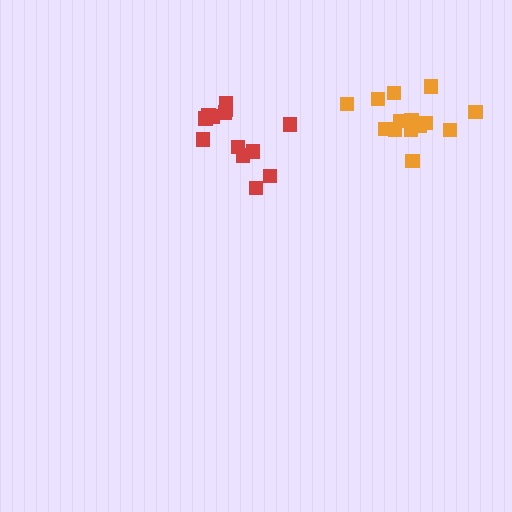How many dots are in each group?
Group 1: 13 dots, Group 2: 14 dots (27 total).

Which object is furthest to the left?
The red cluster is leftmost.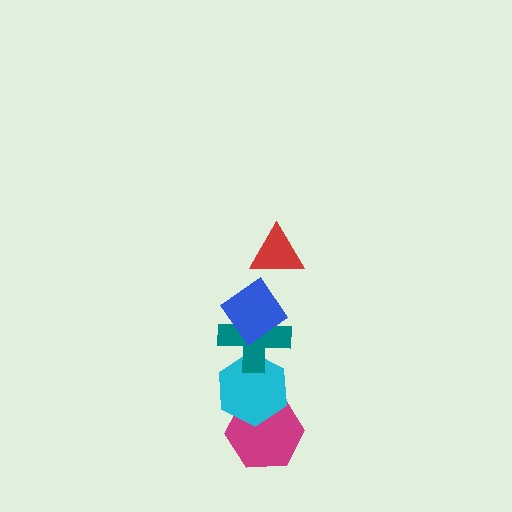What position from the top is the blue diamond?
The blue diamond is 2nd from the top.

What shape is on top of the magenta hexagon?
The cyan hexagon is on top of the magenta hexagon.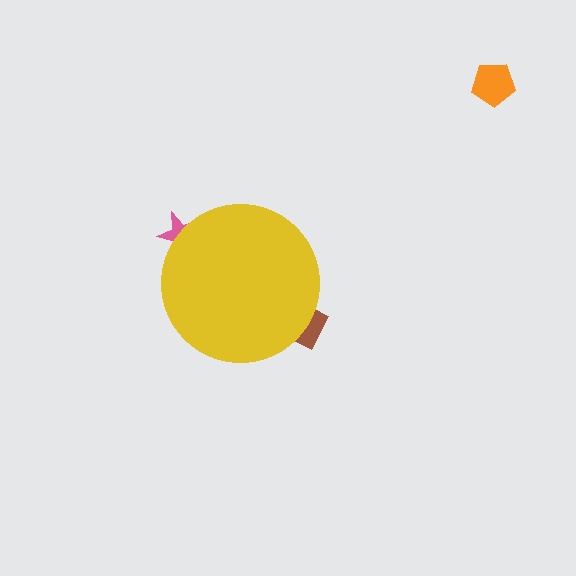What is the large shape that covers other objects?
A yellow circle.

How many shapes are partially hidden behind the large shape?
2 shapes are partially hidden.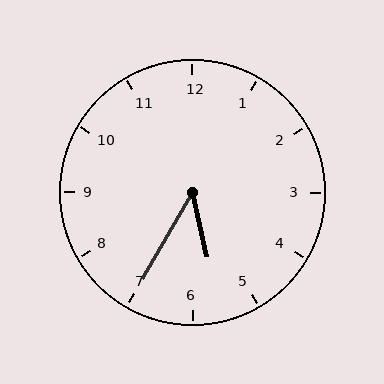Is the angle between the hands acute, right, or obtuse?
It is acute.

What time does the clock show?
5:35.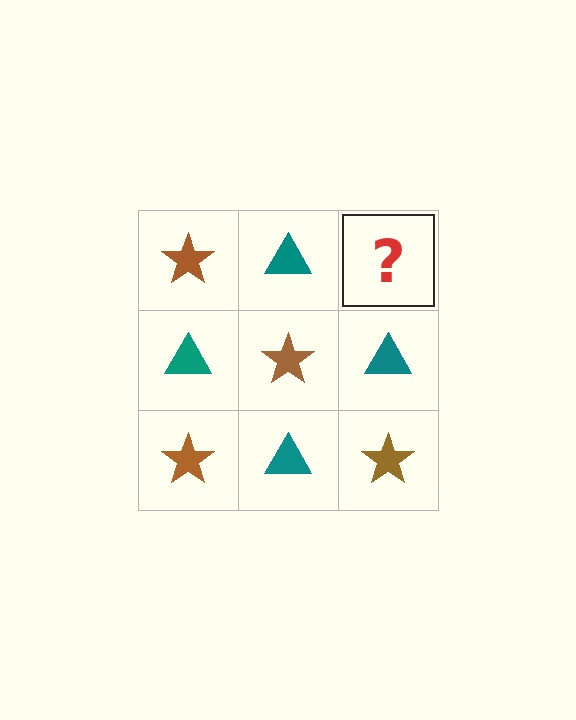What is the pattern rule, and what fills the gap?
The rule is that it alternates brown star and teal triangle in a checkerboard pattern. The gap should be filled with a brown star.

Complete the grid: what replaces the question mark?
The question mark should be replaced with a brown star.